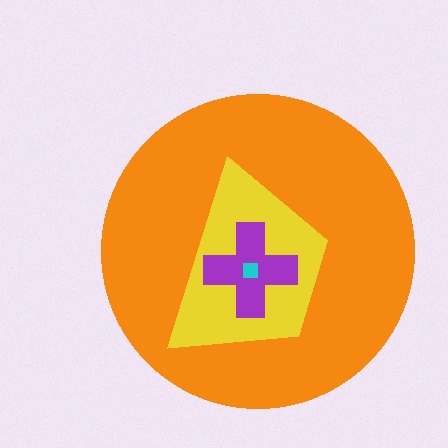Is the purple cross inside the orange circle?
Yes.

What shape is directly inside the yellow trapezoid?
The purple cross.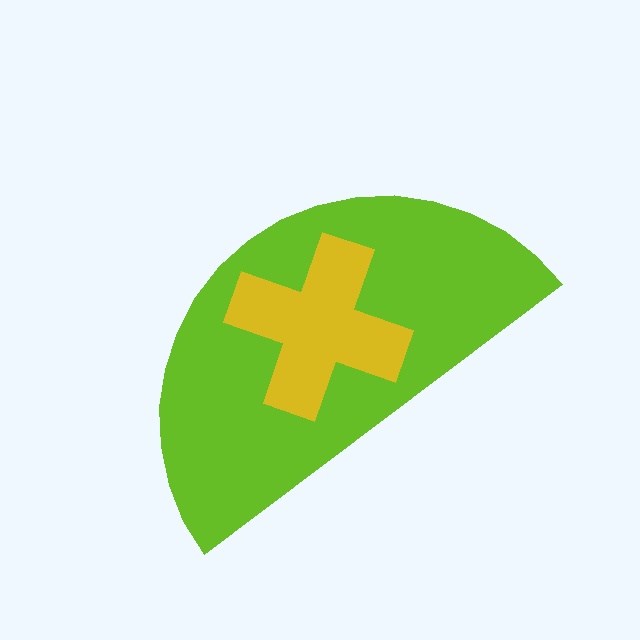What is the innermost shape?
The yellow cross.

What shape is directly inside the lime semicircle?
The yellow cross.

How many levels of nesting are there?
2.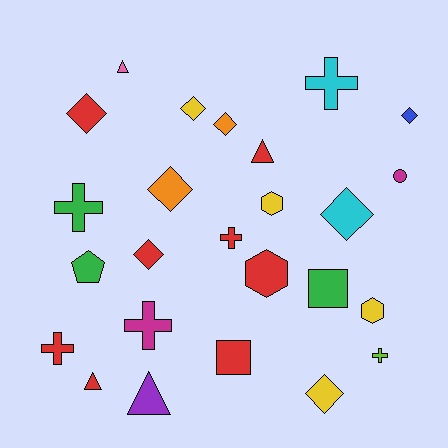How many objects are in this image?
There are 25 objects.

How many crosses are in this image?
There are 6 crosses.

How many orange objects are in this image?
There are 2 orange objects.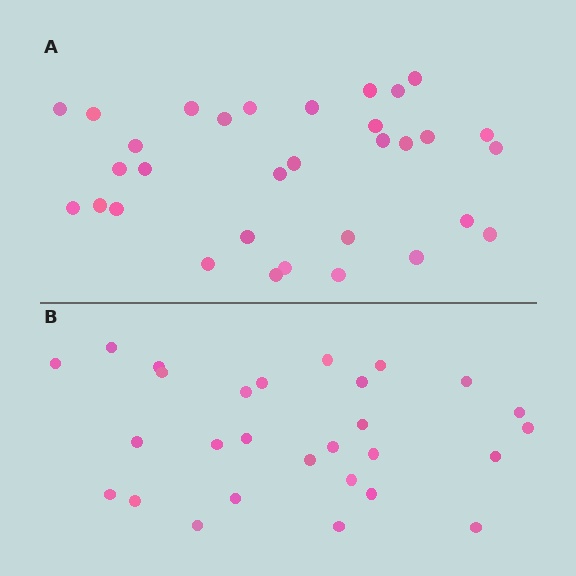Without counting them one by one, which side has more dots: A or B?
Region A (the top region) has more dots.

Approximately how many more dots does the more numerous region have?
Region A has about 4 more dots than region B.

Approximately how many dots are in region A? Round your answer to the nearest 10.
About 30 dots. (The exact count is 32, which rounds to 30.)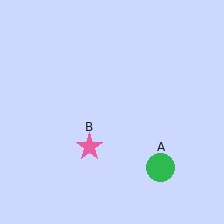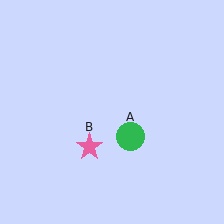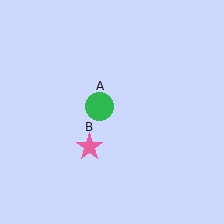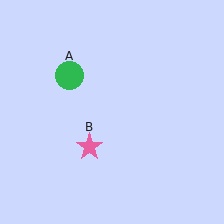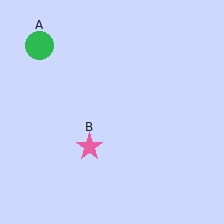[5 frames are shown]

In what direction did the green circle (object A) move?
The green circle (object A) moved up and to the left.